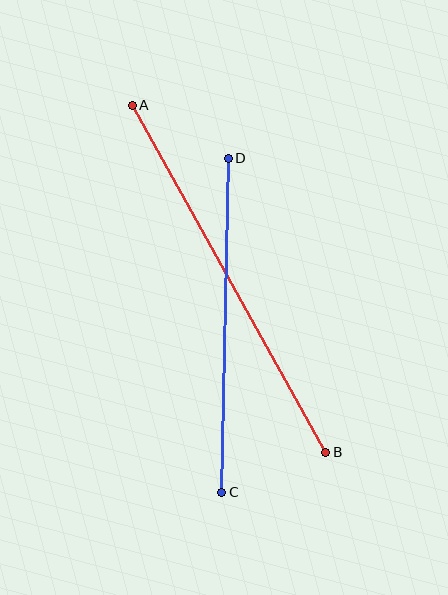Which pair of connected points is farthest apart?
Points A and B are farthest apart.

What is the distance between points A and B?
The distance is approximately 398 pixels.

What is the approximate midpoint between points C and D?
The midpoint is at approximately (225, 325) pixels.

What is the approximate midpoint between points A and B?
The midpoint is at approximately (229, 279) pixels.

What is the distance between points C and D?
The distance is approximately 334 pixels.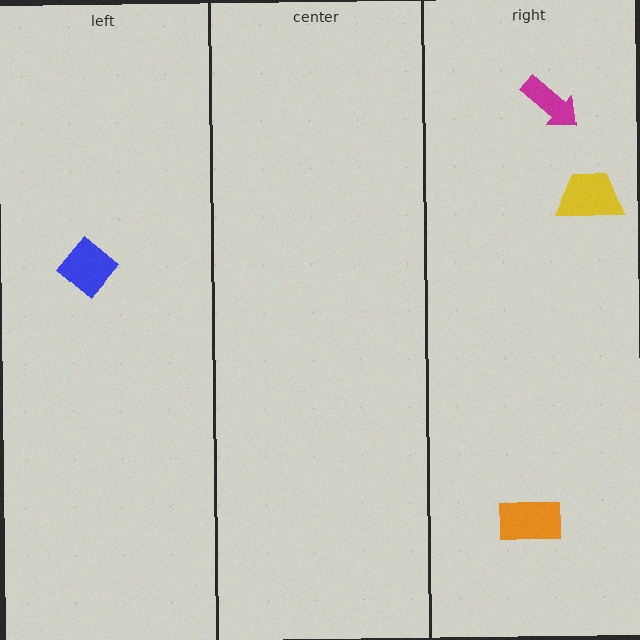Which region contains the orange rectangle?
The right region.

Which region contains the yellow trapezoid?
The right region.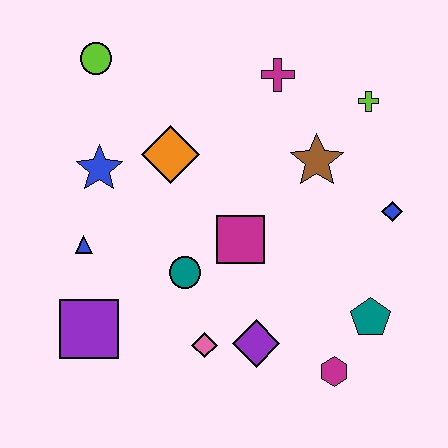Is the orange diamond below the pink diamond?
No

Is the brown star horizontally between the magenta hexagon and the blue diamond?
No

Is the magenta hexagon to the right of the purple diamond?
Yes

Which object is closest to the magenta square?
The teal circle is closest to the magenta square.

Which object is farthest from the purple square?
The lime cross is farthest from the purple square.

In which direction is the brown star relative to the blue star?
The brown star is to the right of the blue star.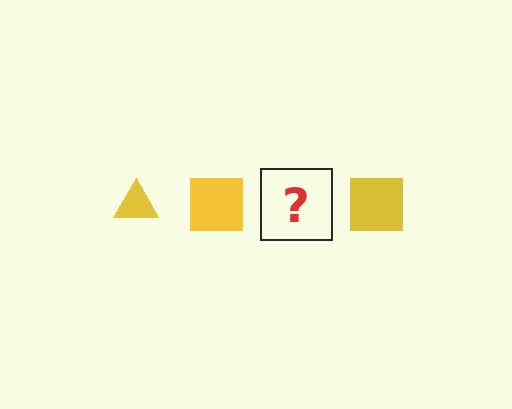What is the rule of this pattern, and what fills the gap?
The rule is that the pattern cycles through triangle, square shapes in yellow. The gap should be filled with a yellow triangle.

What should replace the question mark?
The question mark should be replaced with a yellow triangle.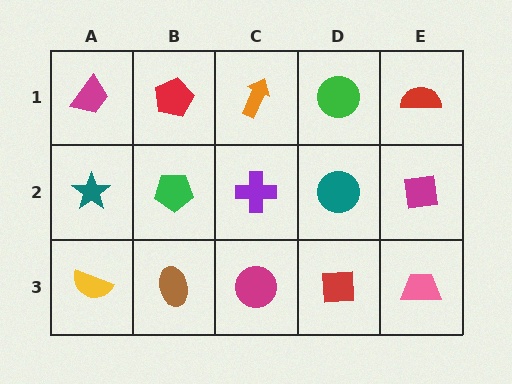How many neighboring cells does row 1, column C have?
3.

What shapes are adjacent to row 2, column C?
An orange arrow (row 1, column C), a magenta circle (row 3, column C), a green pentagon (row 2, column B), a teal circle (row 2, column D).